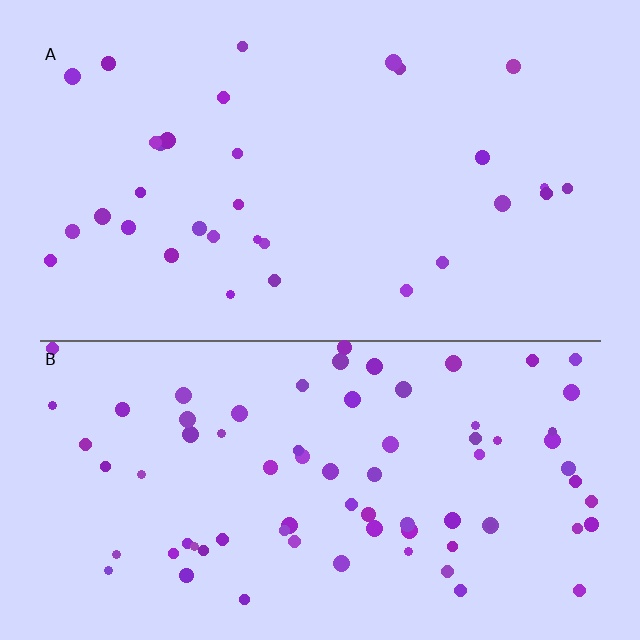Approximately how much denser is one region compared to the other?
Approximately 2.4× — region B over region A.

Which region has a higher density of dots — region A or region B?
B (the bottom).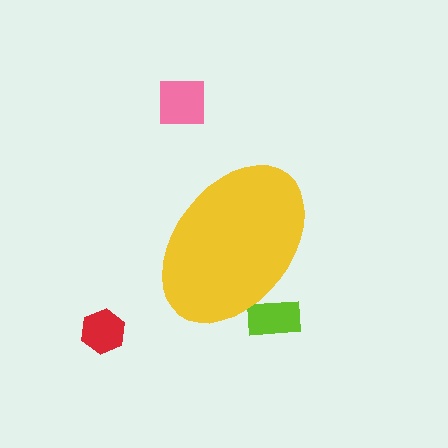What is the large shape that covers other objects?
A yellow ellipse.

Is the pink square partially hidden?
No, the pink square is fully visible.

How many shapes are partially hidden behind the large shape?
1 shape is partially hidden.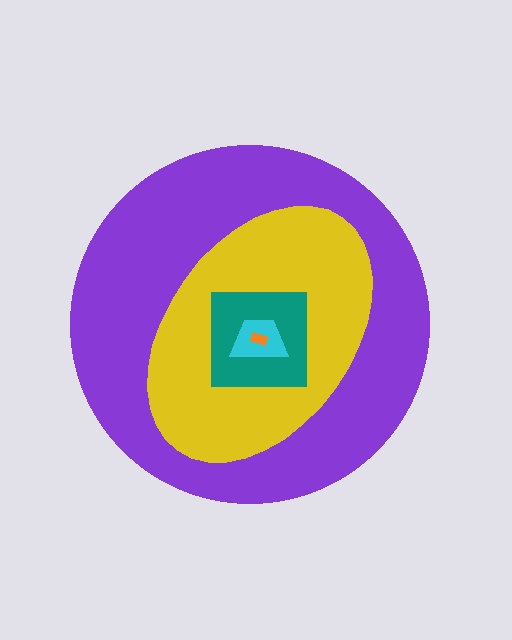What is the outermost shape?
The purple circle.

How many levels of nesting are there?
5.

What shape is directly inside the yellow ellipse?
The teal square.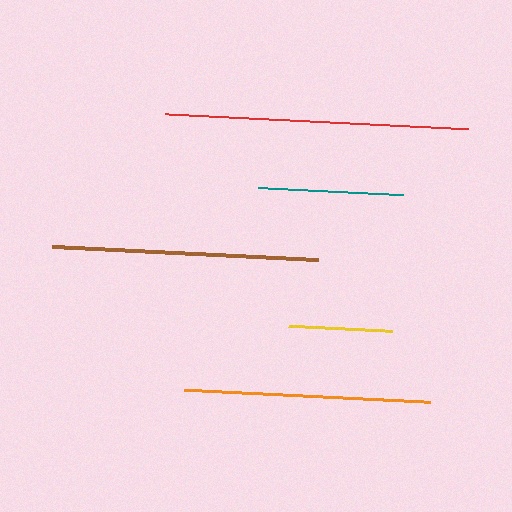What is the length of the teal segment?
The teal segment is approximately 145 pixels long.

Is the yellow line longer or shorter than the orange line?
The orange line is longer than the yellow line.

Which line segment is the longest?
The red line is the longest at approximately 304 pixels.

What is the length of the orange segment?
The orange segment is approximately 246 pixels long.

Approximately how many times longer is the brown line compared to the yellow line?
The brown line is approximately 2.6 times the length of the yellow line.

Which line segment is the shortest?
The yellow line is the shortest at approximately 104 pixels.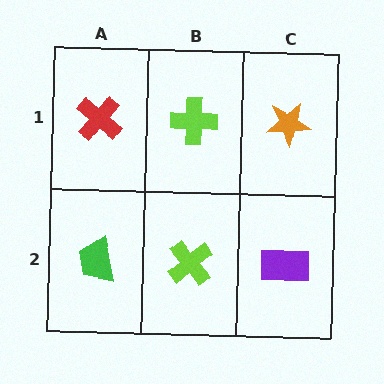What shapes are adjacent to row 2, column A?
A red cross (row 1, column A), a lime cross (row 2, column B).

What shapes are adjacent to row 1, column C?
A purple rectangle (row 2, column C), a lime cross (row 1, column B).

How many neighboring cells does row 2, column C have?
2.